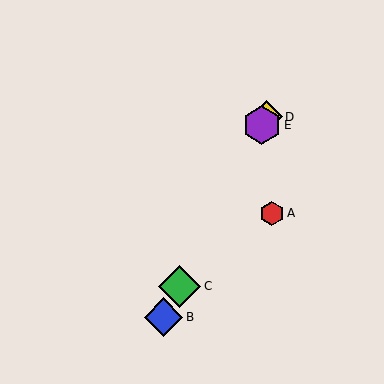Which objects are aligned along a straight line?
Objects B, C, D, E are aligned along a straight line.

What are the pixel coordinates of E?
Object E is at (262, 125).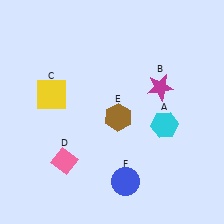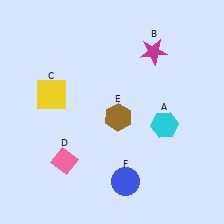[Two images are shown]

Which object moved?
The magenta star (B) moved up.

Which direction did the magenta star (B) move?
The magenta star (B) moved up.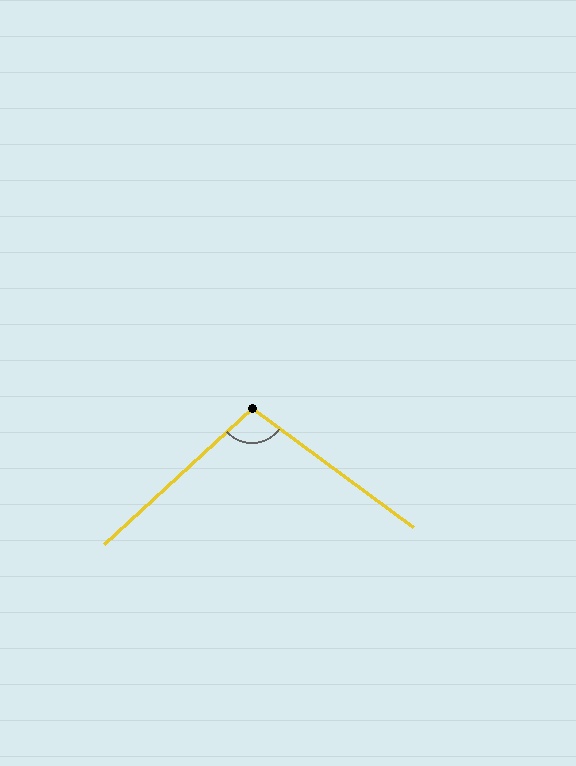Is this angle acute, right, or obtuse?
It is obtuse.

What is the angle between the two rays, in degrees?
Approximately 101 degrees.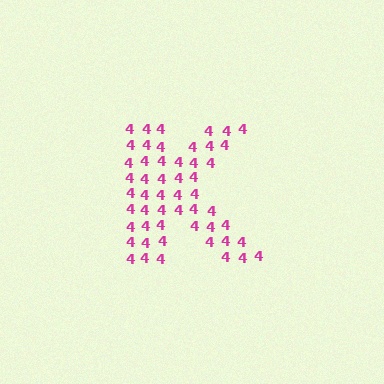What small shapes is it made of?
It is made of small digit 4's.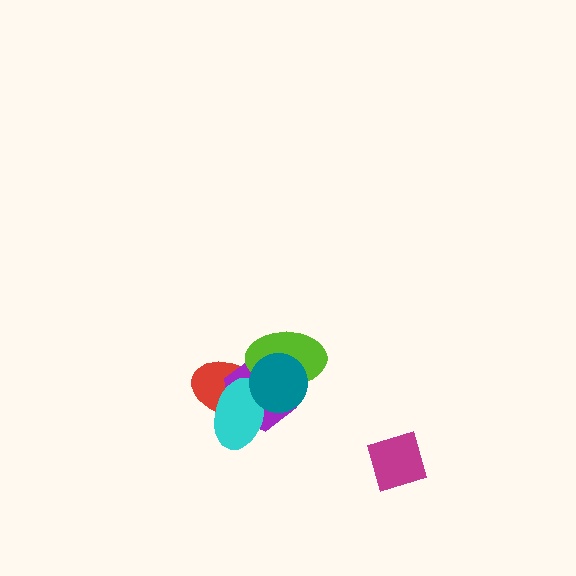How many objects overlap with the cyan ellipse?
3 objects overlap with the cyan ellipse.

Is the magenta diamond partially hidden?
No, no other shape covers it.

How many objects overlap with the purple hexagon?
4 objects overlap with the purple hexagon.